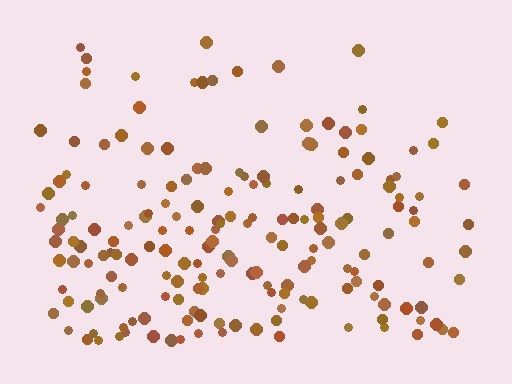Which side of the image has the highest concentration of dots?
The bottom.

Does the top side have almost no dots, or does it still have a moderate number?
Still a moderate number, just noticeably fewer than the bottom.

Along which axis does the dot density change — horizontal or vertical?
Vertical.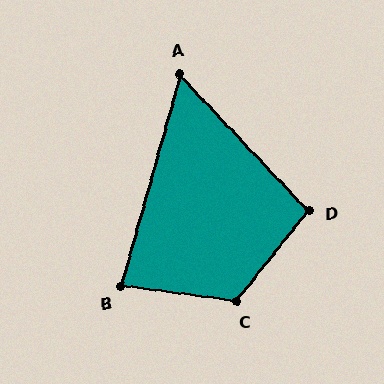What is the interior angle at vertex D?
Approximately 98 degrees (obtuse).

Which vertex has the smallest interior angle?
A, at approximately 59 degrees.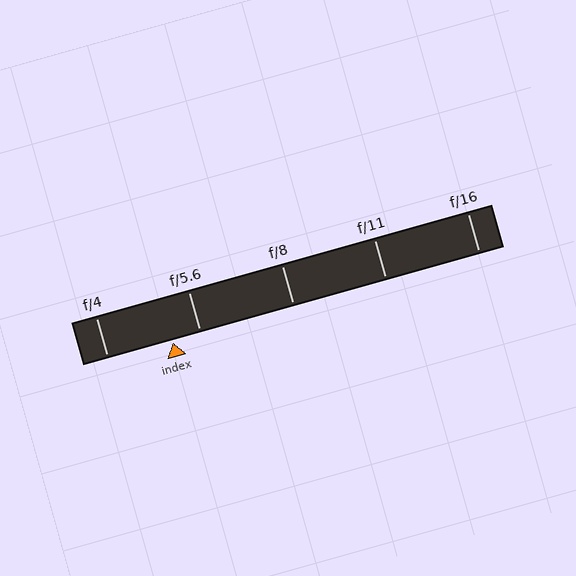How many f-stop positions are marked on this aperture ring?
There are 5 f-stop positions marked.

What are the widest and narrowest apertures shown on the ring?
The widest aperture shown is f/4 and the narrowest is f/16.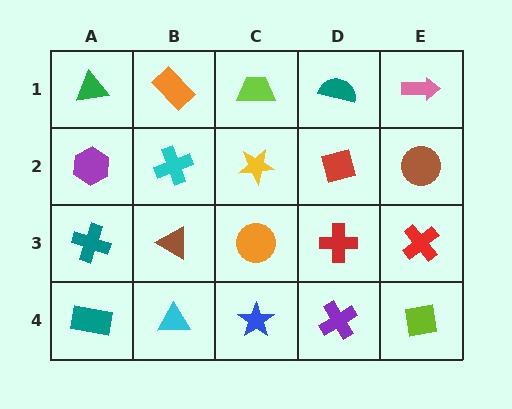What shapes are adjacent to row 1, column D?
A red square (row 2, column D), a lime trapezoid (row 1, column C), a pink arrow (row 1, column E).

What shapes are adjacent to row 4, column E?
A red cross (row 3, column E), a purple cross (row 4, column D).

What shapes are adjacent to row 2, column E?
A pink arrow (row 1, column E), a red cross (row 3, column E), a red square (row 2, column D).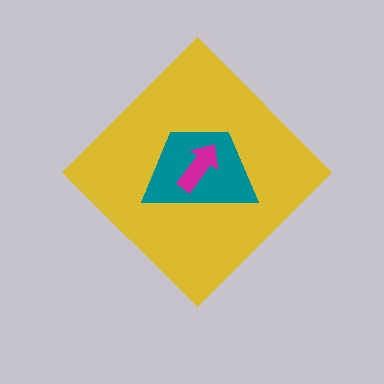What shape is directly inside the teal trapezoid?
The magenta arrow.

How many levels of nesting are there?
3.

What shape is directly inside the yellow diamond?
The teal trapezoid.